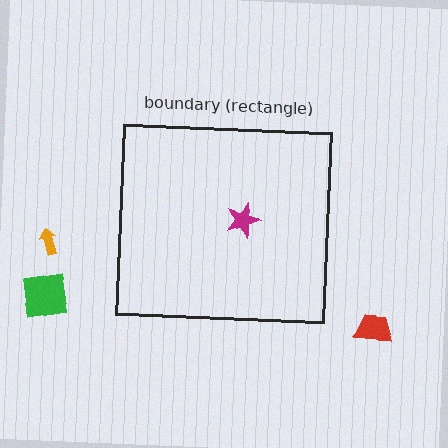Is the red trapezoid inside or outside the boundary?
Outside.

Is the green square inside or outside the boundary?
Outside.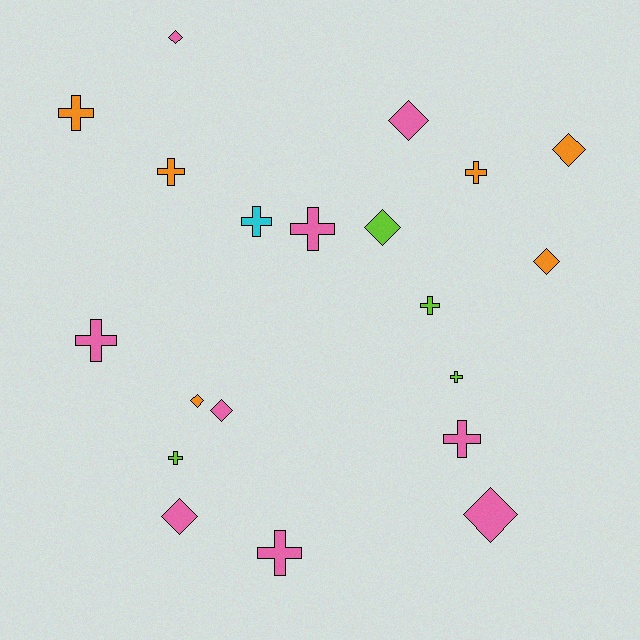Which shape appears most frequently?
Cross, with 11 objects.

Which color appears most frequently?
Pink, with 9 objects.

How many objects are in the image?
There are 20 objects.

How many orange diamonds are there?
There are 3 orange diamonds.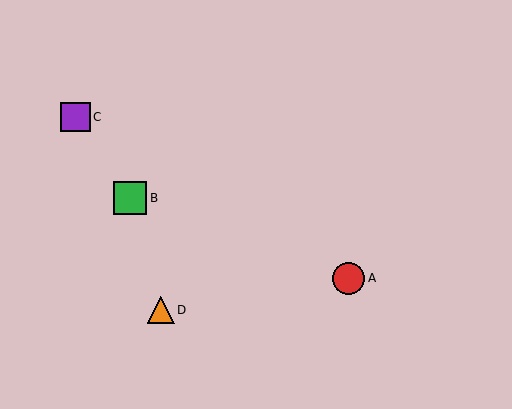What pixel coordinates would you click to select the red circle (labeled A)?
Click at (349, 278) to select the red circle A.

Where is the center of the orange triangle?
The center of the orange triangle is at (161, 310).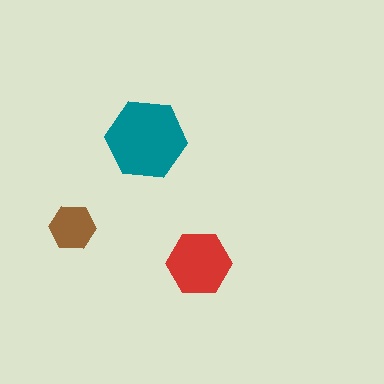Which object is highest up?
The teal hexagon is topmost.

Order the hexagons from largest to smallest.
the teal one, the red one, the brown one.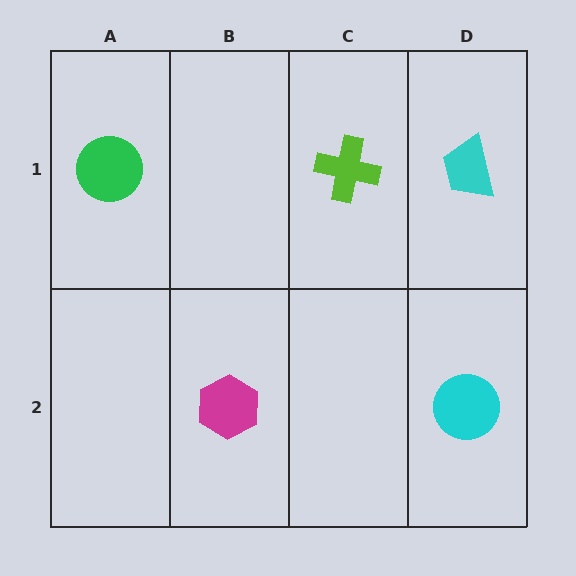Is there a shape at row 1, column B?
No, that cell is empty.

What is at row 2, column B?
A magenta hexagon.